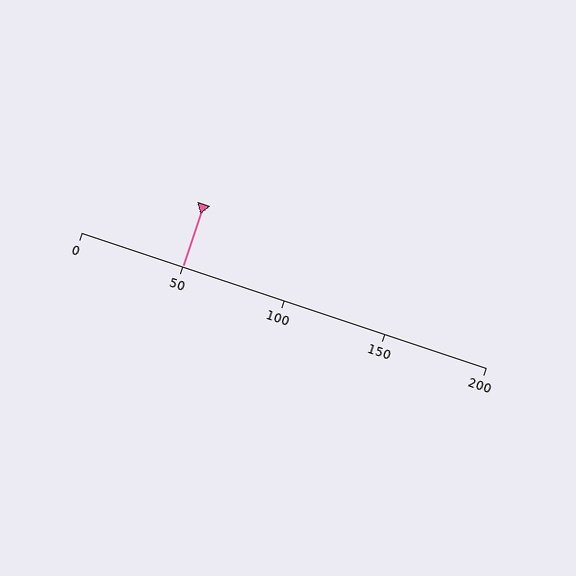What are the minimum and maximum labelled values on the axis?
The axis runs from 0 to 200.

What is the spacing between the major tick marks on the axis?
The major ticks are spaced 50 apart.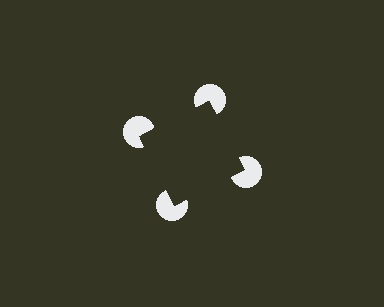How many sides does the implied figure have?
4 sides.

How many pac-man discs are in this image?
There are 4 — one at each vertex of the illusory square.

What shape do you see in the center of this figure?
An illusory square — its edges are inferred from the aligned wedge cuts in the pac-man discs, not physically drawn.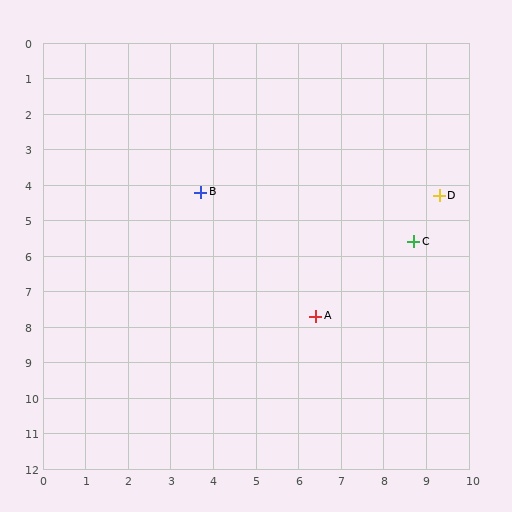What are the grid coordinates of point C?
Point C is at approximately (8.7, 5.6).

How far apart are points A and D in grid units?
Points A and D are about 4.5 grid units apart.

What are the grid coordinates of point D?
Point D is at approximately (9.3, 4.3).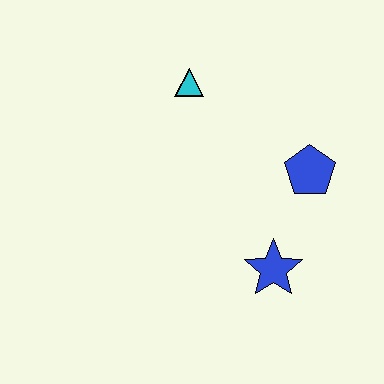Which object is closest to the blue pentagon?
The blue star is closest to the blue pentagon.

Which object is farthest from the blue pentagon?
The cyan triangle is farthest from the blue pentagon.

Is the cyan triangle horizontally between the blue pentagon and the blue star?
No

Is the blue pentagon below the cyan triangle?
Yes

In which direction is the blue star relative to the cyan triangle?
The blue star is below the cyan triangle.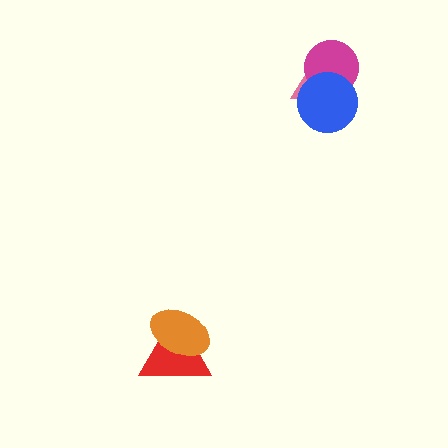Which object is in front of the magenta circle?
The blue circle is in front of the magenta circle.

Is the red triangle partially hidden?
Yes, it is partially covered by another shape.